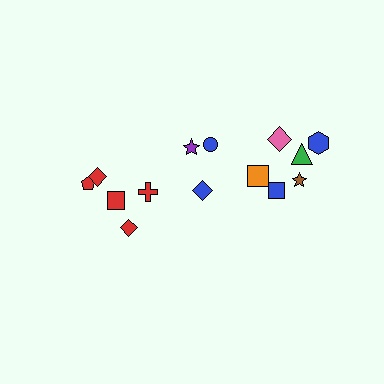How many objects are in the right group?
There are 8 objects.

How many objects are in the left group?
There are 6 objects.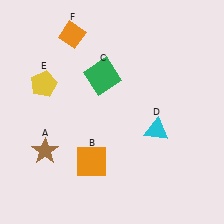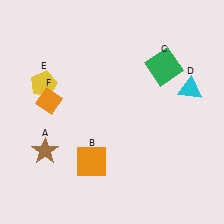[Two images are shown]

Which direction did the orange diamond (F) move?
The orange diamond (F) moved down.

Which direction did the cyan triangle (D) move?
The cyan triangle (D) moved up.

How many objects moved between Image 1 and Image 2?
3 objects moved between the two images.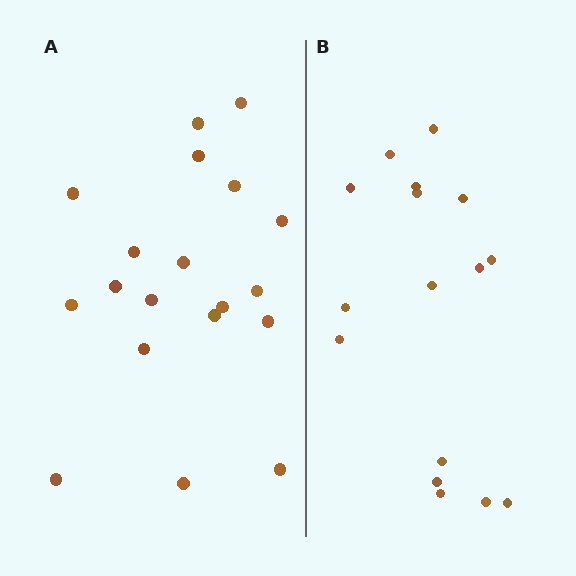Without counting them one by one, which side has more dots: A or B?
Region A (the left region) has more dots.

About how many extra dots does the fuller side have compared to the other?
Region A has just a few more — roughly 2 or 3 more dots than region B.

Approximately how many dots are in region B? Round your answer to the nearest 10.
About 20 dots. (The exact count is 16, which rounds to 20.)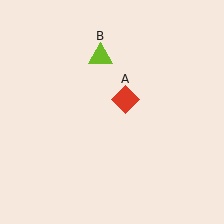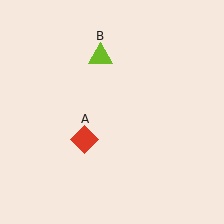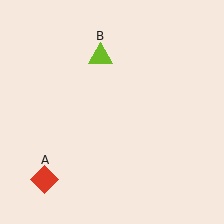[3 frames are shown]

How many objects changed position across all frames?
1 object changed position: red diamond (object A).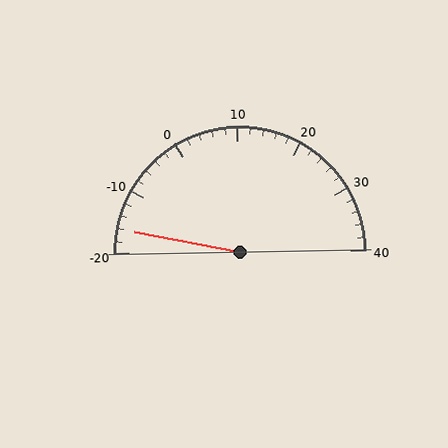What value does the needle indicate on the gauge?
The needle indicates approximately -16.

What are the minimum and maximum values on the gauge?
The gauge ranges from -20 to 40.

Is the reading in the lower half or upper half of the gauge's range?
The reading is in the lower half of the range (-20 to 40).